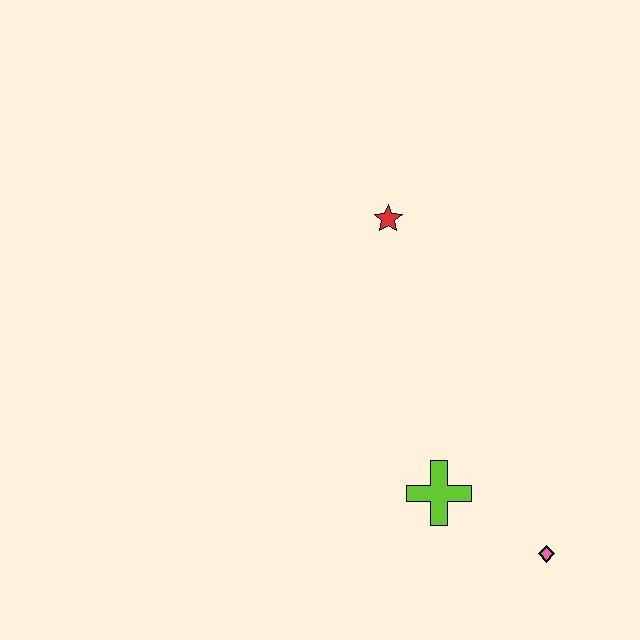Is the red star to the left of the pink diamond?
Yes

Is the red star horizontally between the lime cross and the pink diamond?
No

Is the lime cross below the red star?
Yes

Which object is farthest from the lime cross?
The red star is farthest from the lime cross.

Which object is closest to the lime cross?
The pink diamond is closest to the lime cross.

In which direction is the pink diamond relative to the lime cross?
The pink diamond is to the right of the lime cross.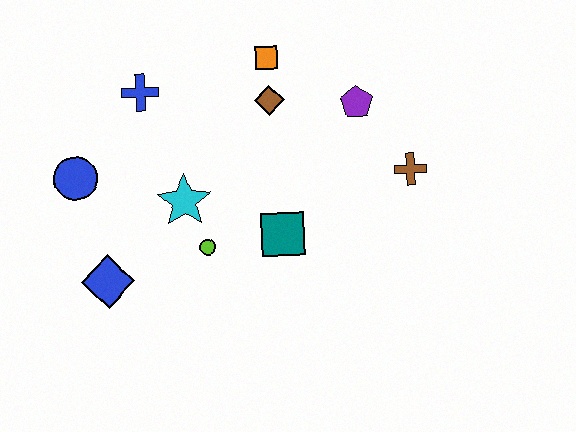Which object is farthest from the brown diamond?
The blue diamond is farthest from the brown diamond.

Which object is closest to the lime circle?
The cyan star is closest to the lime circle.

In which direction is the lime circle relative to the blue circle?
The lime circle is to the right of the blue circle.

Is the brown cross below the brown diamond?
Yes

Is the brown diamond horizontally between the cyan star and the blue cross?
No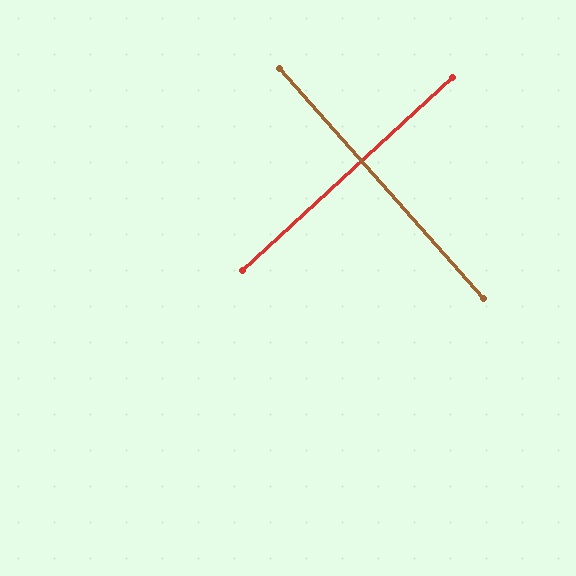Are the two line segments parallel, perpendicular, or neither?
Perpendicular — they meet at approximately 89°.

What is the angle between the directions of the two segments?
Approximately 89 degrees.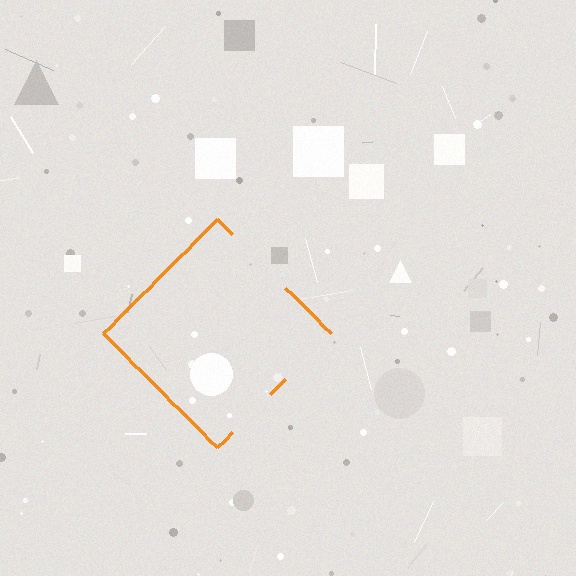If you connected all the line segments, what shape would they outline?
They would outline a diamond.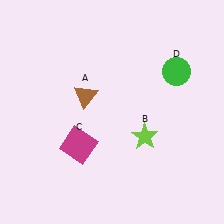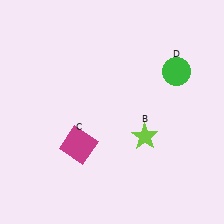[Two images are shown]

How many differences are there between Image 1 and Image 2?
There is 1 difference between the two images.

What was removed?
The brown triangle (A) was removed in Image 2.